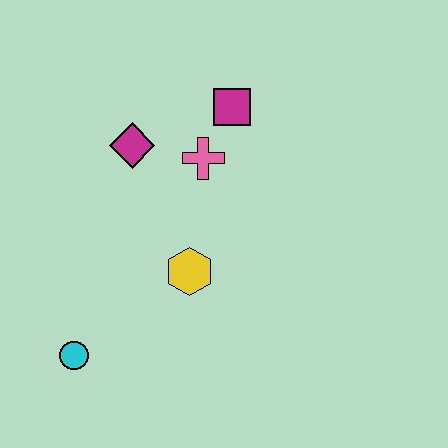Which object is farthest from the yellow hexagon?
The magenta square is farthest from the yellow hexagon.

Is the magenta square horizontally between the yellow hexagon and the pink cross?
No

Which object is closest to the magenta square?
The pink cross is closest to the magenta square.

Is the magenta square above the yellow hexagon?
Yes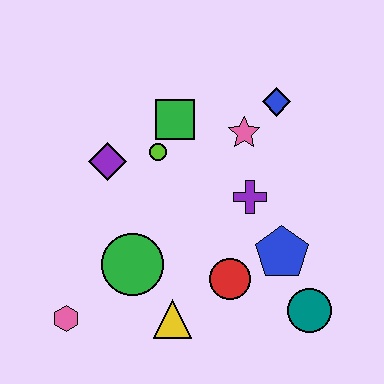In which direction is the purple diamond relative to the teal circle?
The purple diamond is to the left of the teal circle.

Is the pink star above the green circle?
Yes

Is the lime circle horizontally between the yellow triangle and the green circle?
Yes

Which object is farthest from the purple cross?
The pink hexagon is farthest from the purple cross.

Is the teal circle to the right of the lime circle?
Yes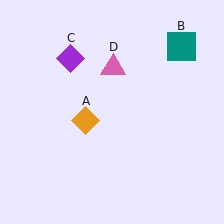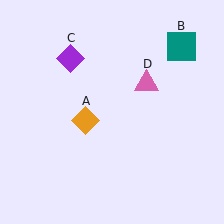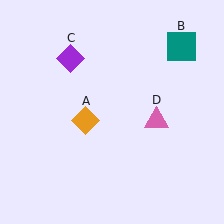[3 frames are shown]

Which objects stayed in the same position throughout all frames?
Orange diamond (object A) and teal square (object B) and purple diamond (object C) remained stationary.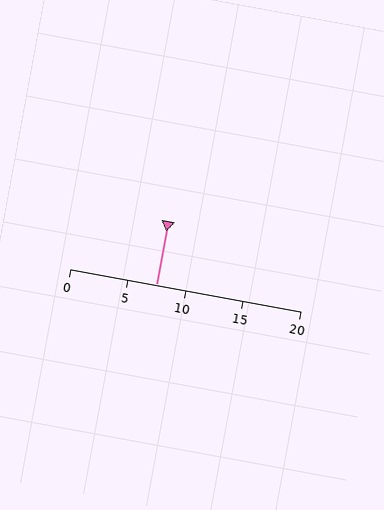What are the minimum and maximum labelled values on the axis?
The axis runs from 0 to 20.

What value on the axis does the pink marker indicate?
The marker indicates approximately 7.5.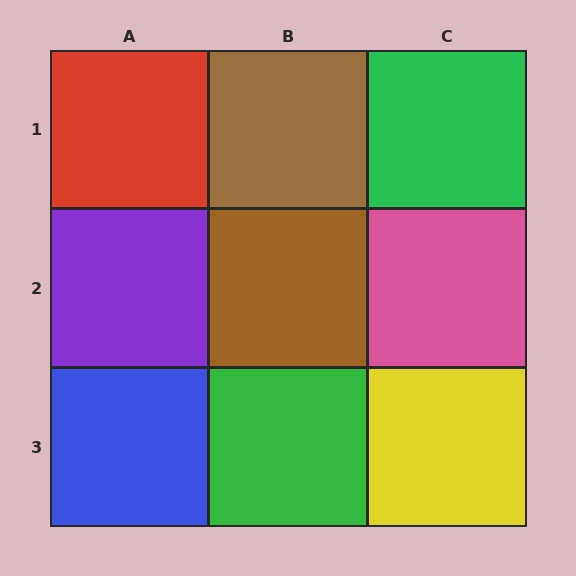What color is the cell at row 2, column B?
Brown.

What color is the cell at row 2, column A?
Purple.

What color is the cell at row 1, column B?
Brown.